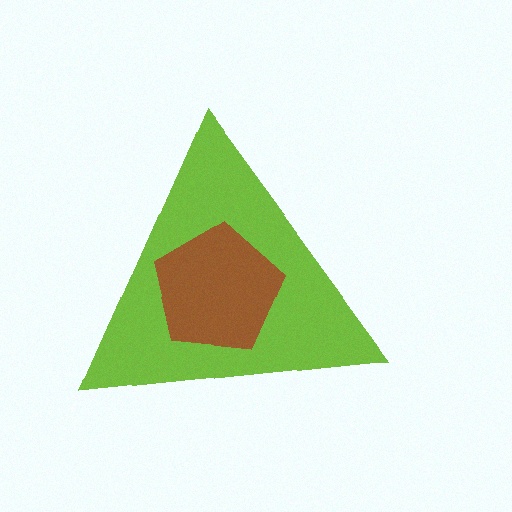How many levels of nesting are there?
2.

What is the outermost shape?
The lime triangle.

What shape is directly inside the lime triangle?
The brown pentagon.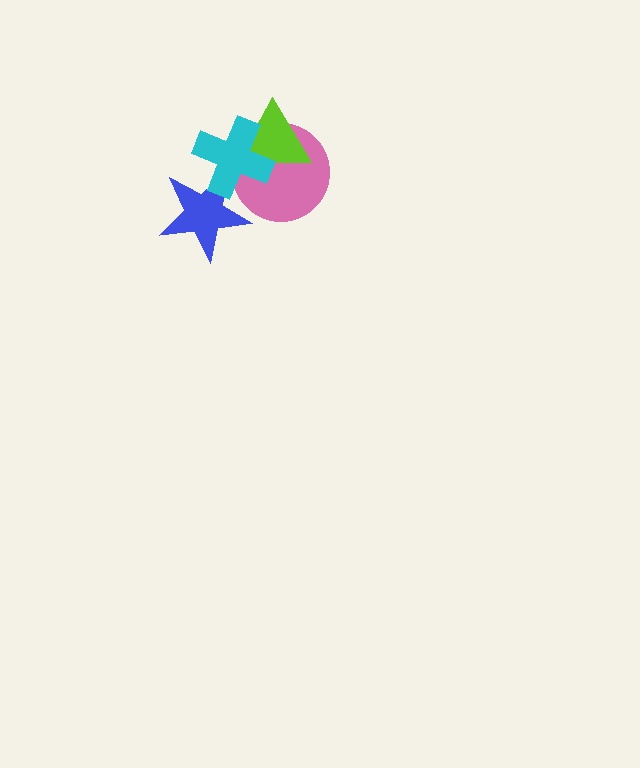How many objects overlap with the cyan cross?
3 objects overlap with the cyan cross.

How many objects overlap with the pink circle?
3 objects overlap with the pink circle.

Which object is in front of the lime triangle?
The cyan cross is in front of the lime triangle.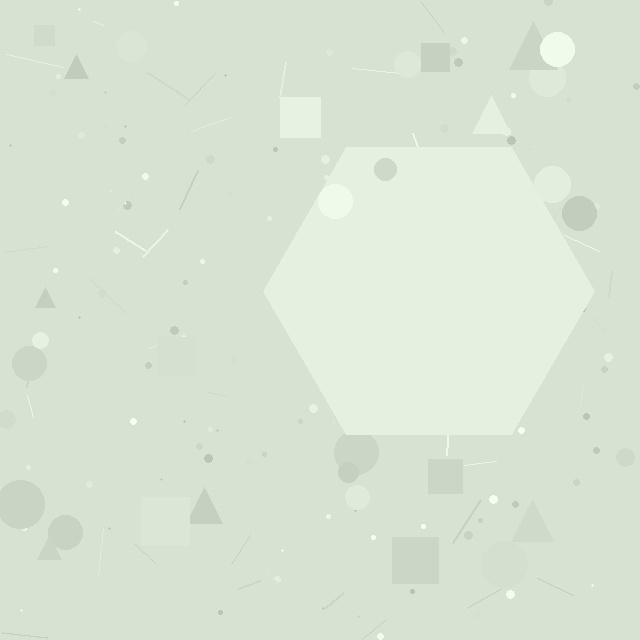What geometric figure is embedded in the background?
A hexagon is embedded in the background.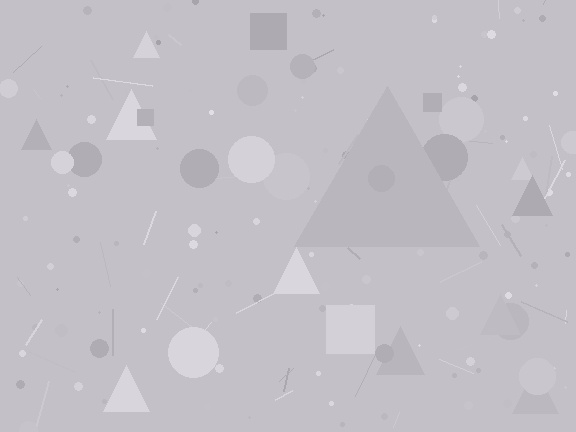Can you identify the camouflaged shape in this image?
The camouflaged shape is a triangle.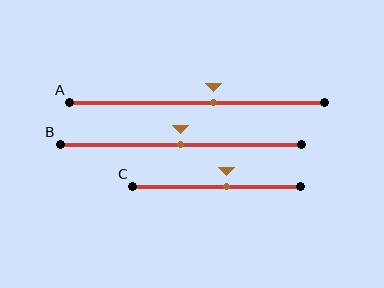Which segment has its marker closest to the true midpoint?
Segment B has its marker closest to the true midpoint.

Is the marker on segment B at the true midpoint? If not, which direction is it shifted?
Yes, the marker on segment B is at the true midpoint.